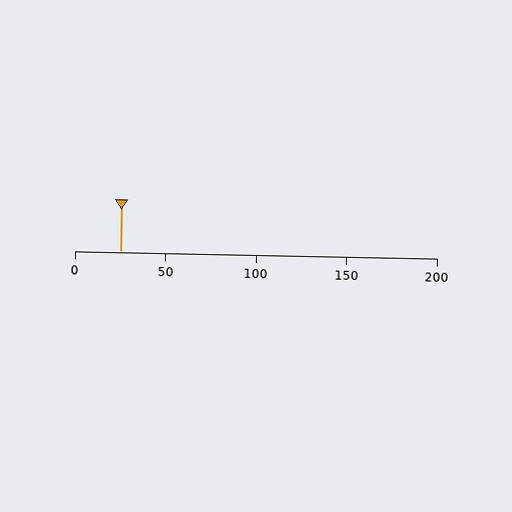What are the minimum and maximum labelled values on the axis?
The axis runs from 0 to 200.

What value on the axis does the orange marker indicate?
The marker indicates approximately 25.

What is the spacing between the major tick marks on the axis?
The major ticks are spaced 50 apart.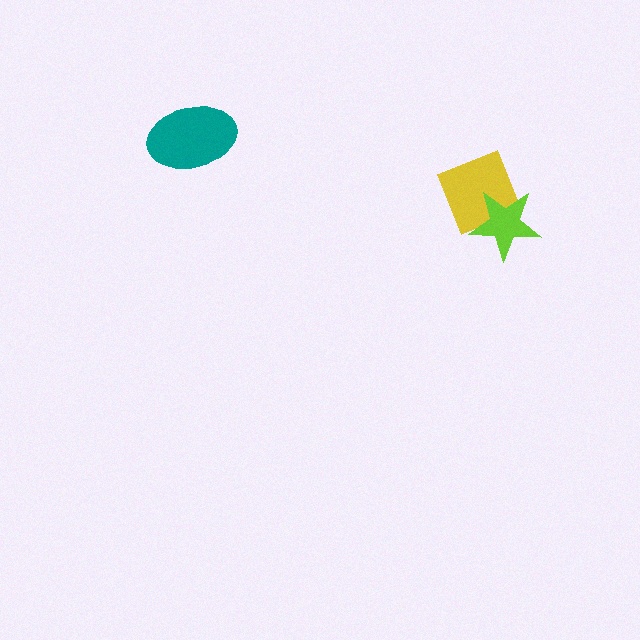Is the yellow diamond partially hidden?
Yes, it is partially covered by another shape.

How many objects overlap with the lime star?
1 object overlaps with the lime star.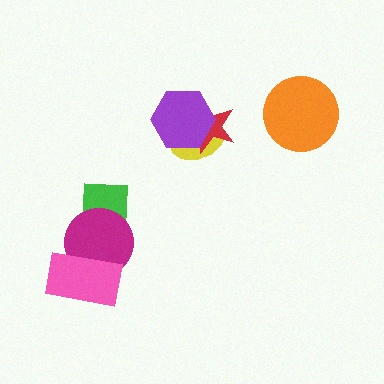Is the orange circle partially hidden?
No, no other shape covers it.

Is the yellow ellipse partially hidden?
Yes, it is partially covered by another shape.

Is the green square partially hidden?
Yes, it is partially covered by another shape.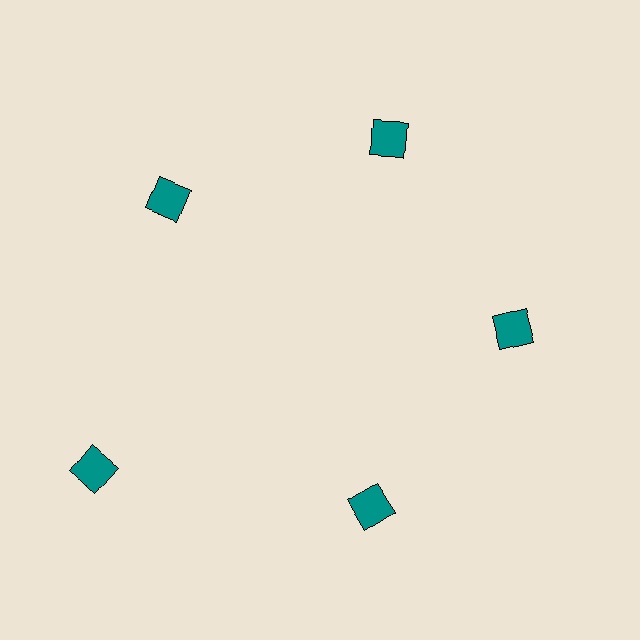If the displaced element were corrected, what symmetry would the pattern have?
It would have 5-fold rotational symmetry — the pattern would map onto itself every 72 degrees.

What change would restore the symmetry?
The symmetry would be restored by moving it inward, back onto the ring so that all 5 diamonds sit at equal angles and equal distance from the center.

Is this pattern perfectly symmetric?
No. The 5 teal diamonds are arranged in a ring, but one element near the 8 o'clock position is pushed outward from the center, breaking the 5-fold rotational symmetry.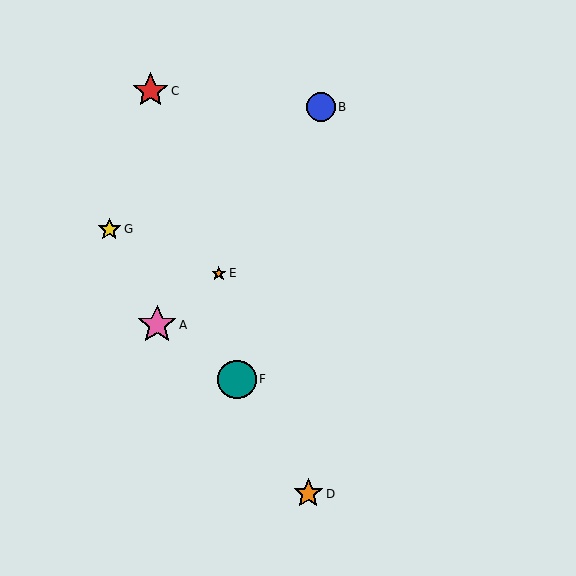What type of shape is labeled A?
Shape A is a pink star.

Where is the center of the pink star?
The center of the pink star is at (157, 325).